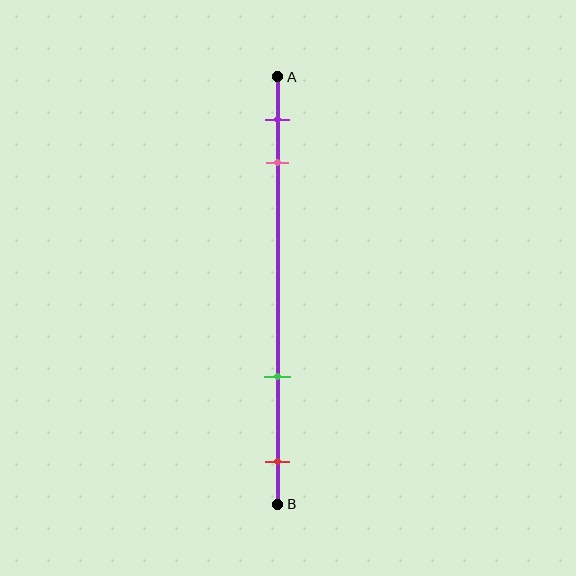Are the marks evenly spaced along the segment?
No, the marks are not evenly spaced.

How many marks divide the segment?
There are 4 marks dividing the segment.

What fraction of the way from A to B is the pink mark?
The pink mark is approximately 20% (0.2) of the way from A to B.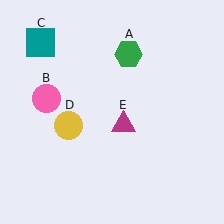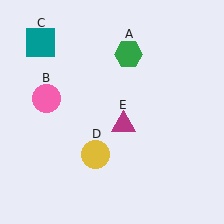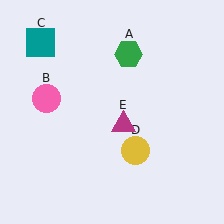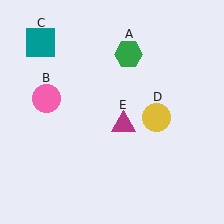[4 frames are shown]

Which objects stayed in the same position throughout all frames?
Green hexagon (object A) and pink circle (object B) and teal square (object C) and magenta triangle (object E) remained stationary.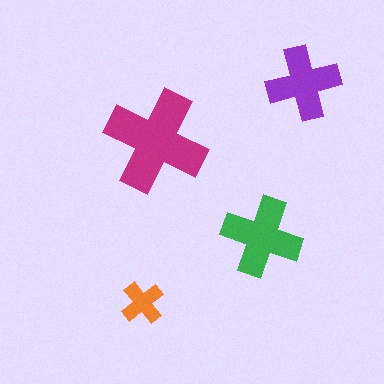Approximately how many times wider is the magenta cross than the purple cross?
About 1.5 times wider.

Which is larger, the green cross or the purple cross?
The green one.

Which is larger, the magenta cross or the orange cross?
The magenta one.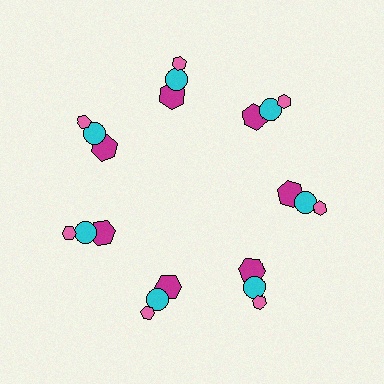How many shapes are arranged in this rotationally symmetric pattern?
There are 21 shapes, arranged in 7 groups of 3.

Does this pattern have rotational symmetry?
Yes, this pattern has 7-fold rotational symmetry. It looks the same after rotating 51 degrees around the center.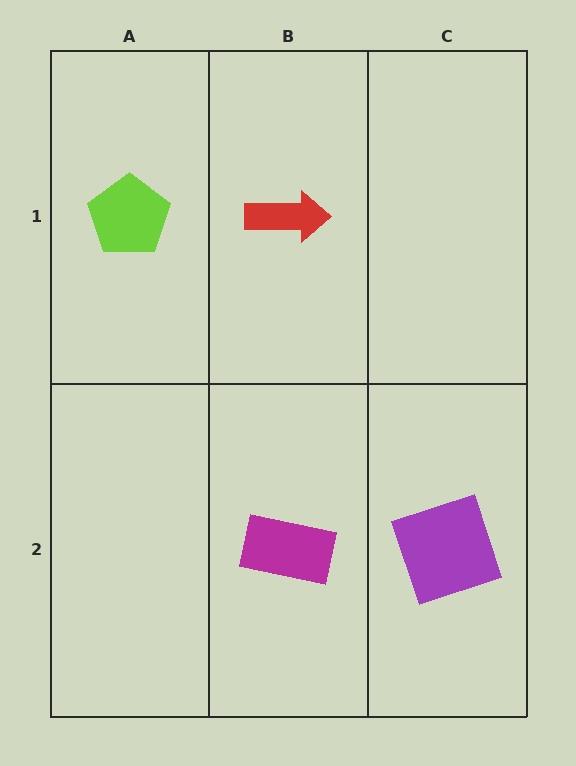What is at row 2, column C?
A purple square.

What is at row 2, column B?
A magenta rectangle.